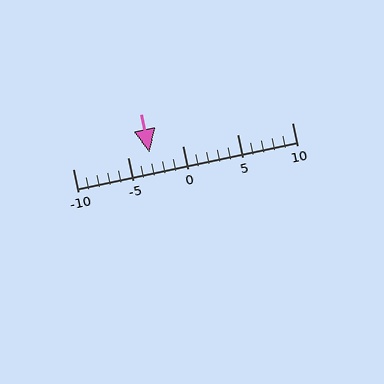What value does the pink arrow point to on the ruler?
The pink arrow points to approximately -3.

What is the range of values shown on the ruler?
The ruler shows values from -10 to 10.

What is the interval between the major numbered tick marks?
The major tick marks are spaced 5 units apart.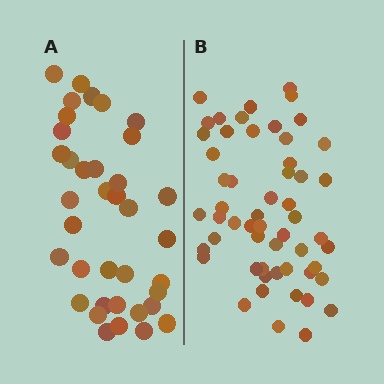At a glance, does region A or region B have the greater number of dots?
Region B (the right region) has more dots.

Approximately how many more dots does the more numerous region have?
Region B has approximately 20 more dots than region A.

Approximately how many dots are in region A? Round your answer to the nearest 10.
About 40 dots. (The exact count is 37, which rounds to 40.)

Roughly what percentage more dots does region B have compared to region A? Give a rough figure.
About 50% more.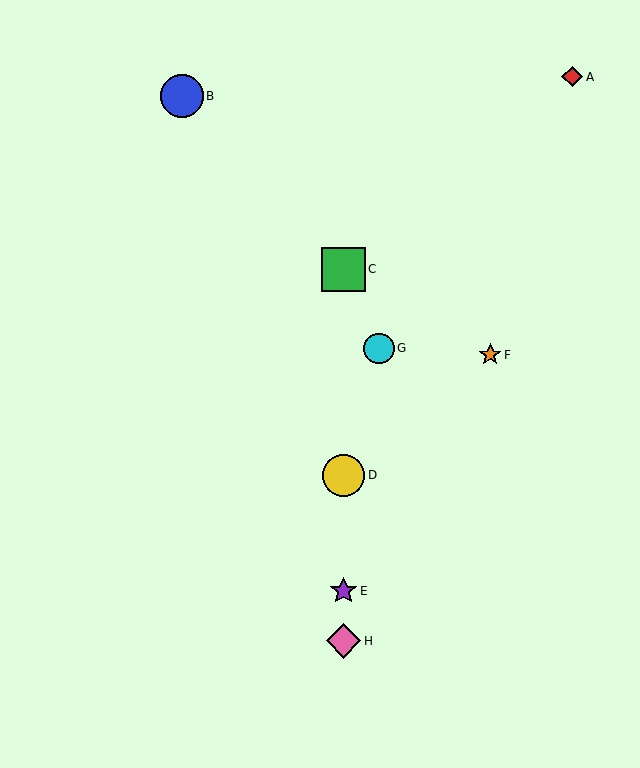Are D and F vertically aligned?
No, D is at x≈343 and F is at x≈490.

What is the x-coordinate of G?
Object G is at x≈379.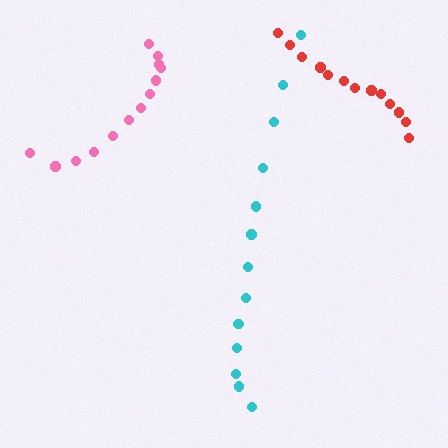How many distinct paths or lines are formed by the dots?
There are 3 distinct paths.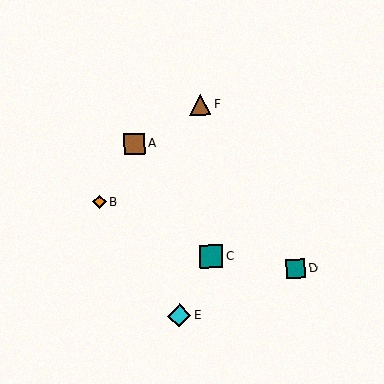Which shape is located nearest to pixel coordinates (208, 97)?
The brown triangle (labeled F) at (200, 105) is nearest to that location.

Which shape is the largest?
The cyan diamond (labeled E) is the largest.